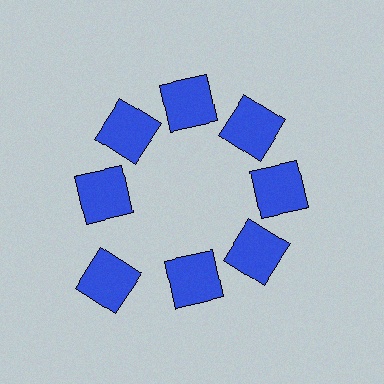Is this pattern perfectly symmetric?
No. The 8 blue squares are arranged in a ring, but one element near the 8 o'clock position is pushed outward from the center, breaking the 8-fold rotational symmetry.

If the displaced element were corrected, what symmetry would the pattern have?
It would have 8-fold rotational symmetry — the pattern would map onto itself every 45 degrees.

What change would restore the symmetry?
The symmetry would be restored by moving it inward, back onto the ring so that all 8 squares sit at equal angles and equal distance from the center.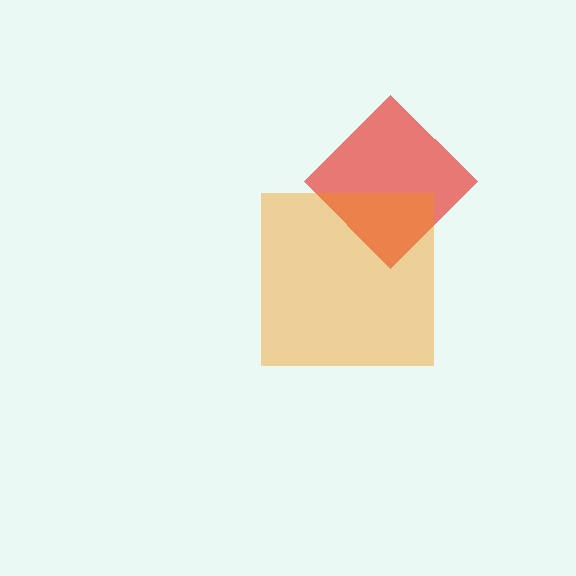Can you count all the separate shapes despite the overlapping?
Yes, there are 2 separate shapes.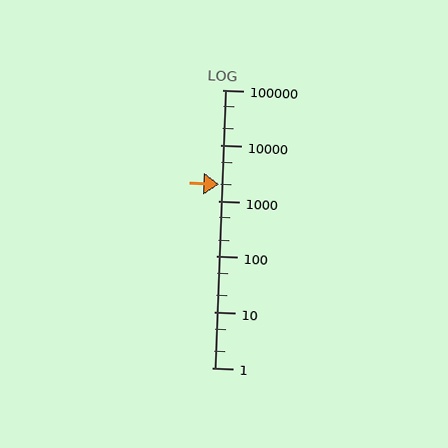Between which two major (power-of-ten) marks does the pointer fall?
The pointer is between 1000 and 10000.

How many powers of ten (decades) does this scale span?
The scale spans 5 decades, from 1 to 100000.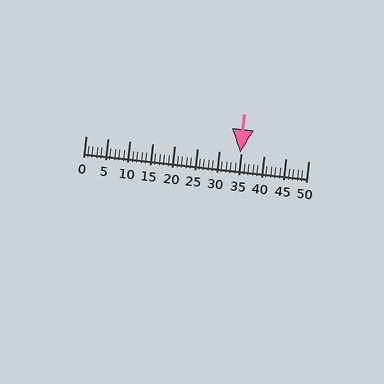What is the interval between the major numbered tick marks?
The major tick marks are spaced 5 units apart.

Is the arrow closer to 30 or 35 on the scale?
The arrow is closer to 35.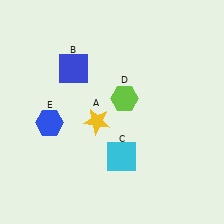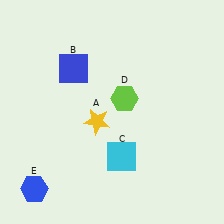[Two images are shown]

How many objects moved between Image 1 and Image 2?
1 object moved between the two images.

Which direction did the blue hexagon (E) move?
The blue hexagon (E) moved down.